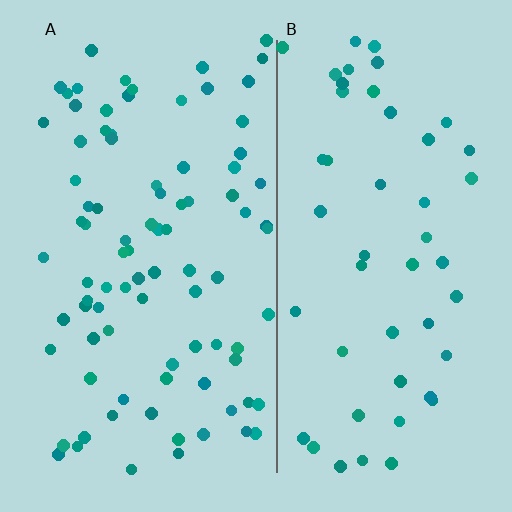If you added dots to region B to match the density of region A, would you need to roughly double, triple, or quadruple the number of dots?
Approximately double.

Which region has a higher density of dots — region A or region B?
A (the left).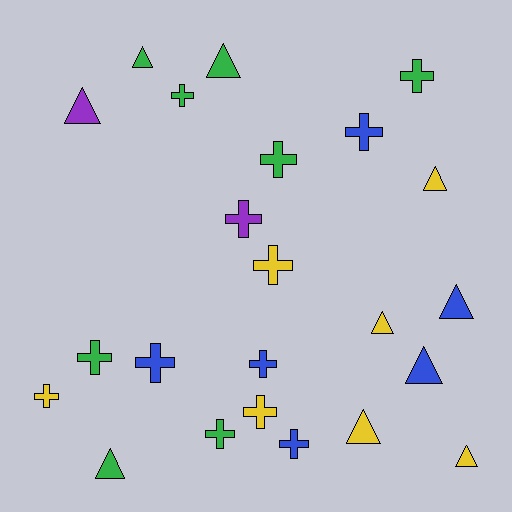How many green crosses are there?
There are 5 green crosses.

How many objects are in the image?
There are 23 objects.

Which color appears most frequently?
Green, with 8 objects.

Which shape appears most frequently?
Cross, with 13 objects.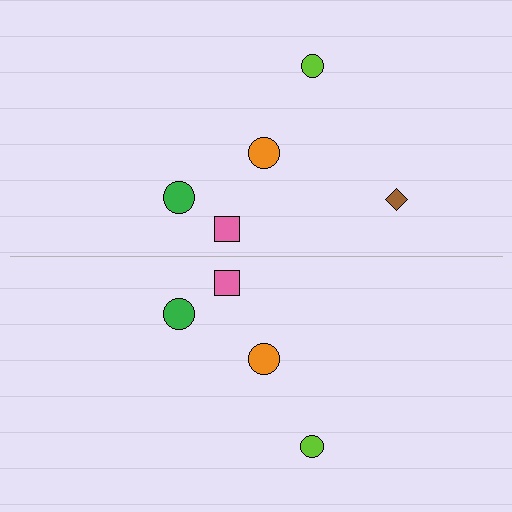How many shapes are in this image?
There are 9 shapes in this image.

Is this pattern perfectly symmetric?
No, the pattern is not perfectly symmetric. A brown diamond is missing from the bottom side.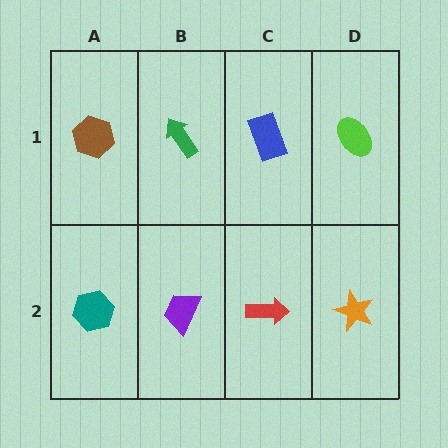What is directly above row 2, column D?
A lime ellipse.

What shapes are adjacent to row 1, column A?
A teal hexagon (row 2, column A), a green arrow (row 1, column B).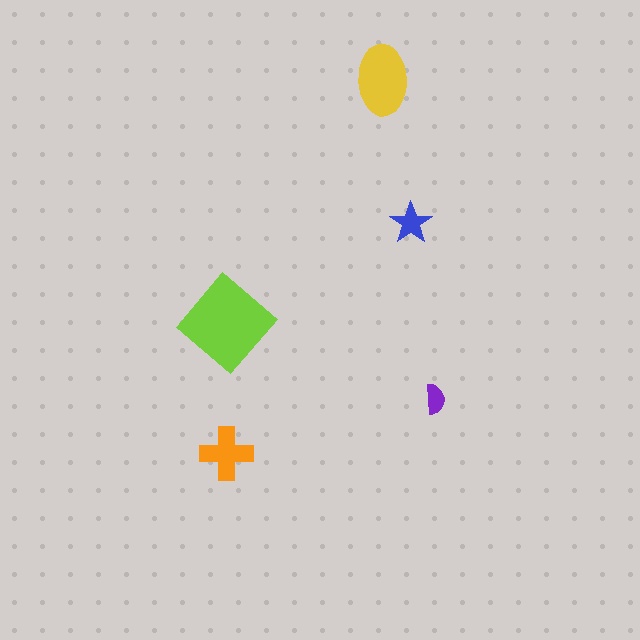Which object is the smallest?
The purple semicircle.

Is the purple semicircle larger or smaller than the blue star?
Smaller.